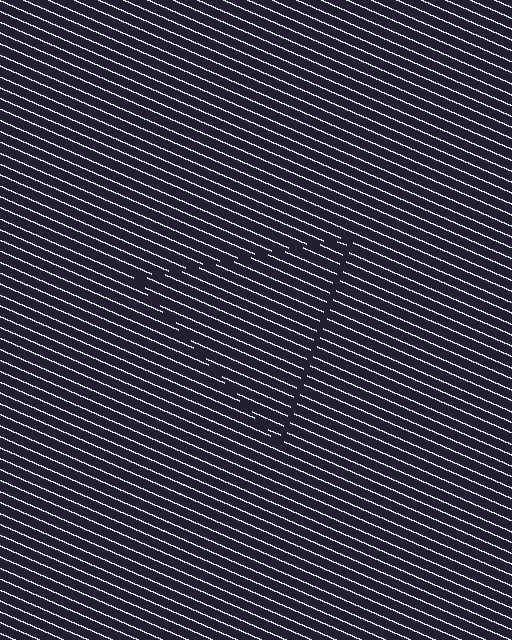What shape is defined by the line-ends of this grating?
An illusory triangle. The interior of the shape contains the same grating, shifted by half a period — the contour is defined by the phase discontinuity where line-ends from the inner and outer gratings abut.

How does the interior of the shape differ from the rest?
The interior of the shape contains the same grating, shifted by half a period — the contour is defined by the phase discontinuity where line-ends from the inner and outer gratings abut.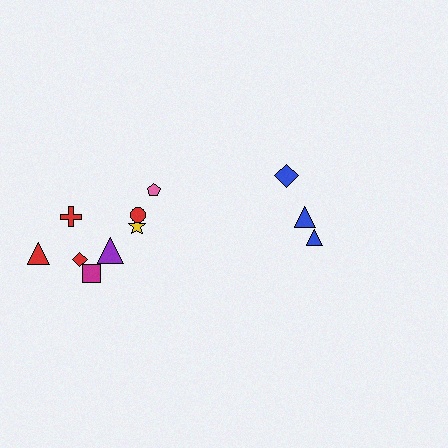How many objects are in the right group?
There are 3 objects.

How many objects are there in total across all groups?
There are 11 objects.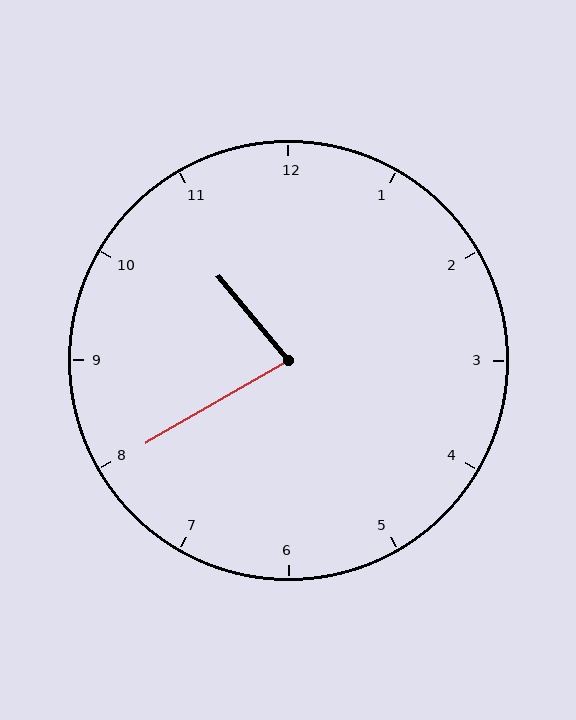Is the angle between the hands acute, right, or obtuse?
It is acute.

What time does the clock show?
10:40.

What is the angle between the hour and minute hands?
Approximately 80 degrees.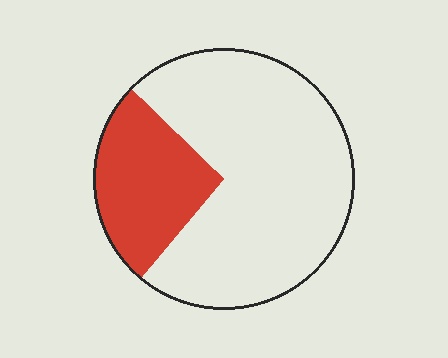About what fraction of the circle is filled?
About one quarter (1/4).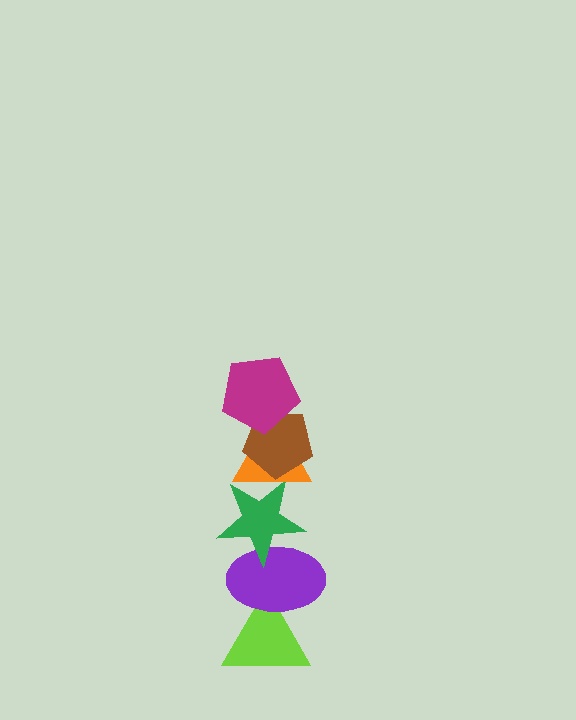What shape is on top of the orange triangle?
The brown pentagon is on top of the orange triangle.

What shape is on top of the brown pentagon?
The magenta pentagon is on top of the brown pentagon.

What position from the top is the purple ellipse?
The purple ellipse is 5th from the top.